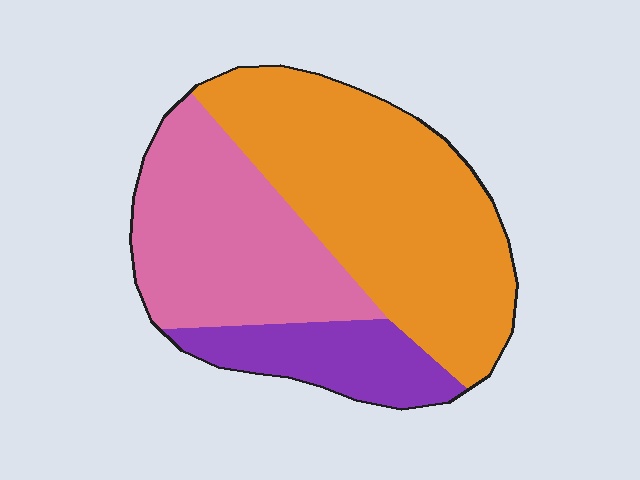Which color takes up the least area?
Purple, at roughly 15%.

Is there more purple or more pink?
Pink.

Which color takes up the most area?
Orange, at roughly 50%.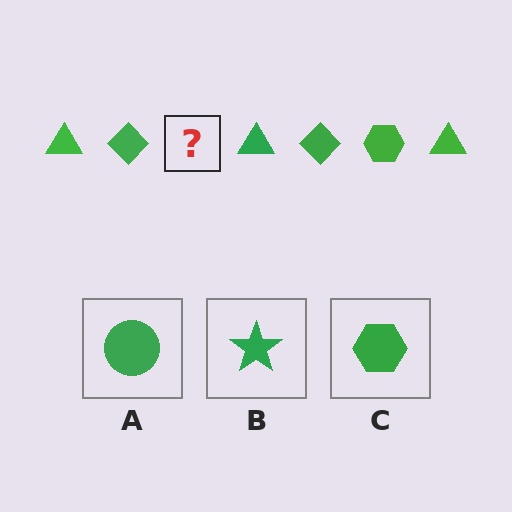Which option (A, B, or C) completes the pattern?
C.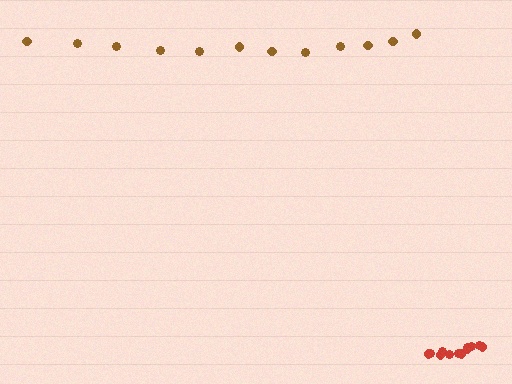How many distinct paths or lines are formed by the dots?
There are 2 distinct paths.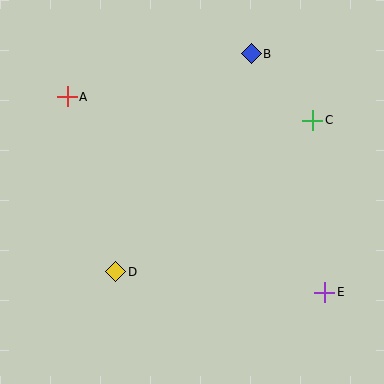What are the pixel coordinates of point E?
Point E is at (324, 292).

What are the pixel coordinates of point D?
Point D is at (116, 272).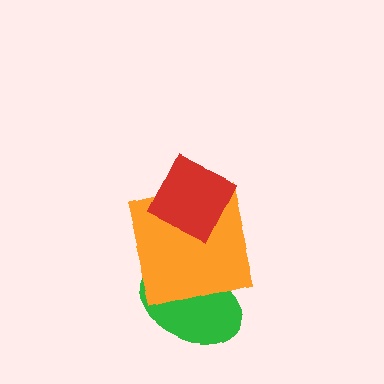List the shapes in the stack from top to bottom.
From top to bottom: the red diamond, the orange square, the green ellipse.